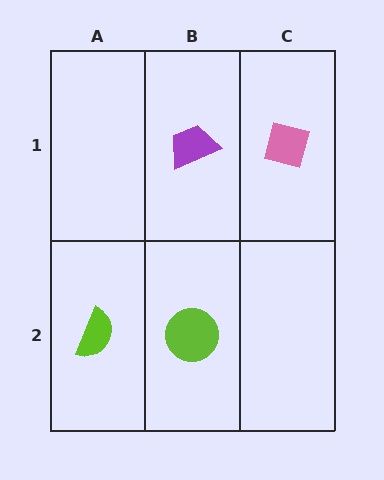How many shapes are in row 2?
2 shapes.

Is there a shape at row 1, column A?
No, that cell is empty.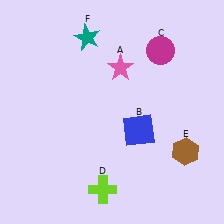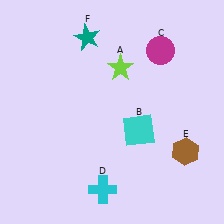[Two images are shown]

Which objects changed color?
A changed from pink to lime. B changed from blue to cyan. D changed from lime to cyan.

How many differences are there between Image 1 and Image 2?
There are 3 differences between the two images.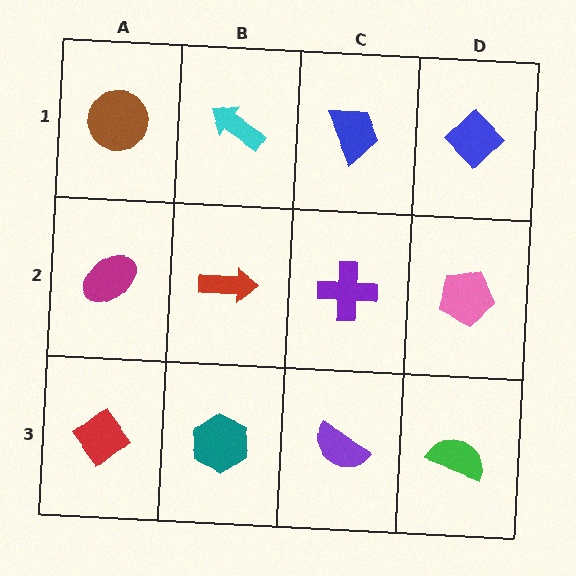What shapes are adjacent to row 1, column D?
A pink pentagon (row 2, column D), a blue trapezoid (row 1, column C).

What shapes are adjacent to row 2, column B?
A cyan arrow (row 1, column B), a teal hexagon (row 3, column B), a magenta ellipse (row 2, column A), a purple cross (row 2, column C).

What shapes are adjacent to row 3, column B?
A red arrow (row 2, column B), a red diamond (row 3, column A), a purple semicircle (row 3, column C).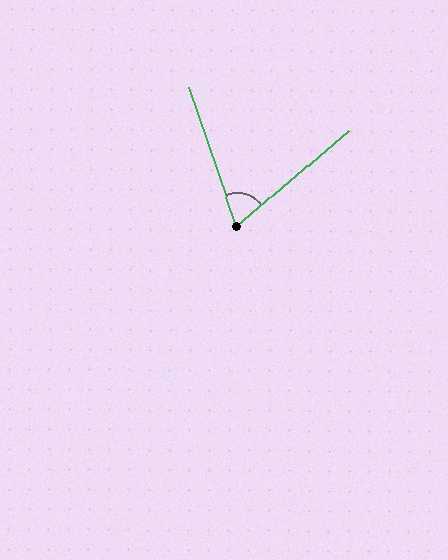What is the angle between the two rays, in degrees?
Approximately 68 degrees.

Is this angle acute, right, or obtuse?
It is acute.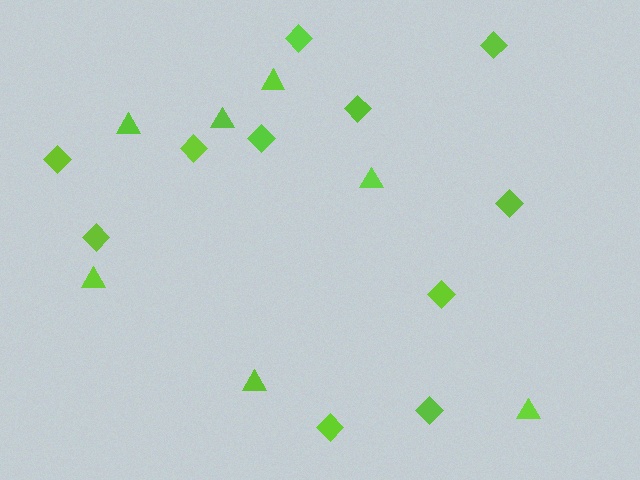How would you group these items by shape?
There are 2 groups: one group of triangles (7) and one group of diamonds (11).